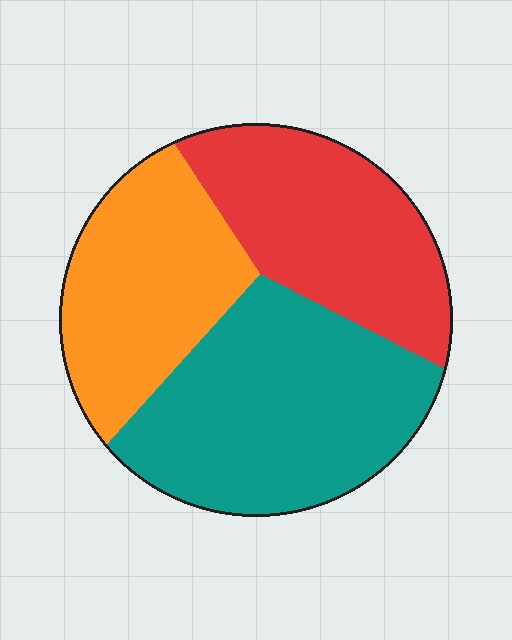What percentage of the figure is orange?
Orange takes up about one quarter (1/4) of the figure.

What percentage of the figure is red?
Red takes up about one third (1/3) of the figure.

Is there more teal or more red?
Teal.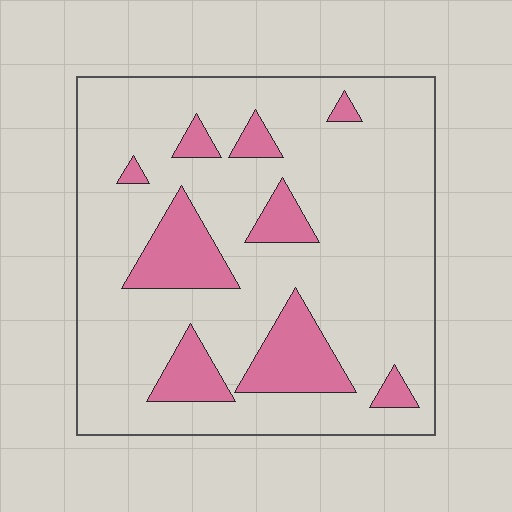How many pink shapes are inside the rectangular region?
9.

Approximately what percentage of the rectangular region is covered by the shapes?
Approximately 20%.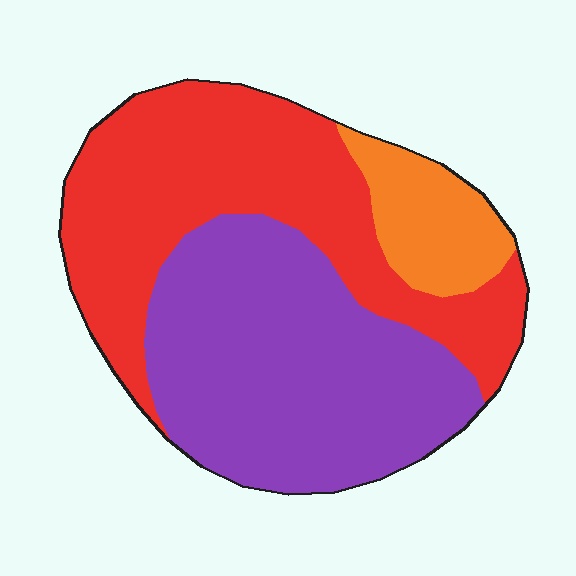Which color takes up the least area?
Orange, at roughly 10%.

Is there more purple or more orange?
Purple.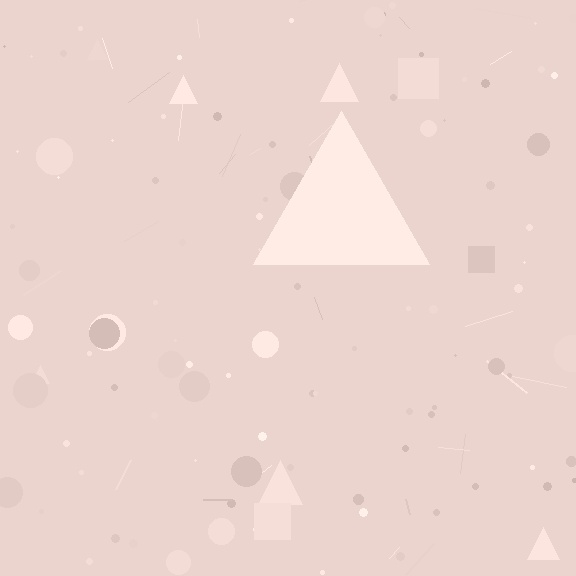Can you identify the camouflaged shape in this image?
The camouflaged shape is a triangle.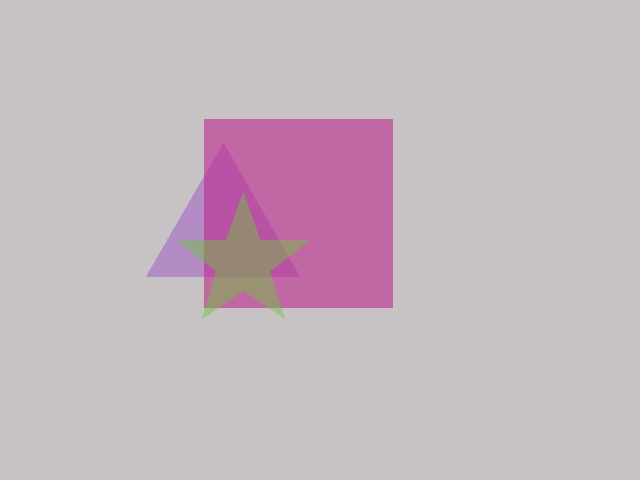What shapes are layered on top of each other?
The layered shapes are: a purple triangle, a magenta square, a lime star.